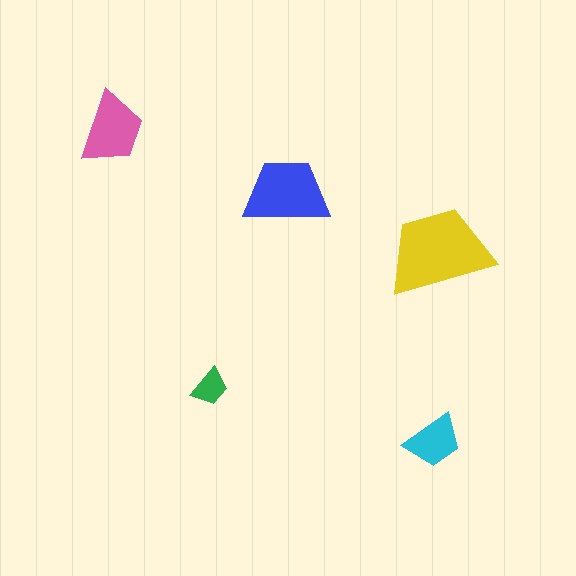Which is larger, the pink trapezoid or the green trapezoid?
The pink one.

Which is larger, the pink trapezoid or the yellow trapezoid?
The yellow one.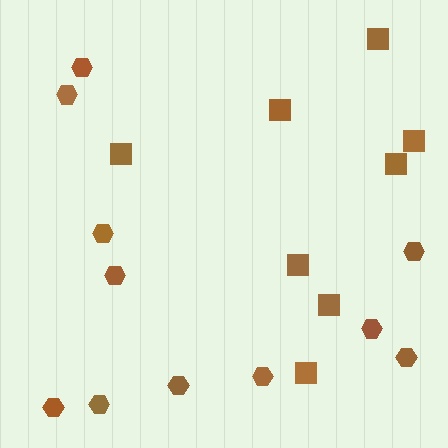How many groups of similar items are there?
There are 2 groups: one group of squares (8) and one group of hexagons (11).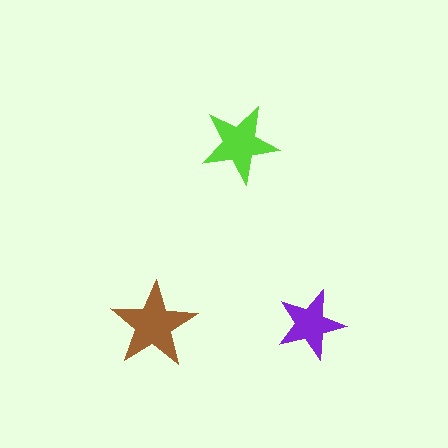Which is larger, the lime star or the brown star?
The brown one.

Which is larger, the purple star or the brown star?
The brown one.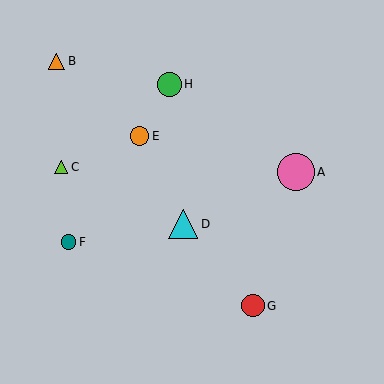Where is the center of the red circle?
The center of the red circle is at (253, 306).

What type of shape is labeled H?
Shape H is a green circle.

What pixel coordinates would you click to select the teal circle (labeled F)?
Click at (68, 242) to select the teal circle F.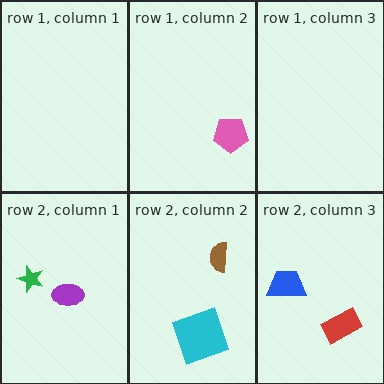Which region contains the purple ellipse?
The row 2, column 1 region.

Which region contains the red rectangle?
The row 2, column 3 region.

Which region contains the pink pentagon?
The row 1, column 2 region.